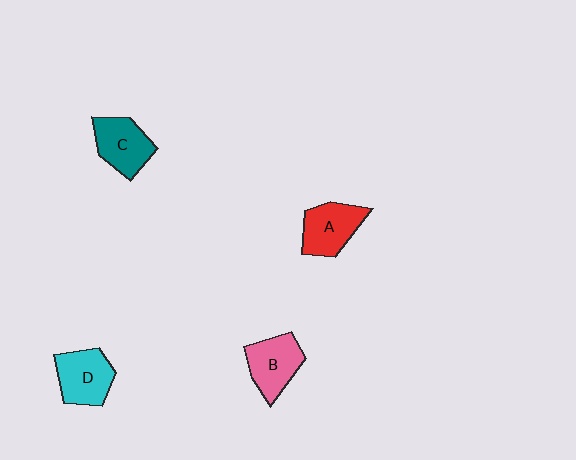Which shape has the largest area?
Shape D (cyan).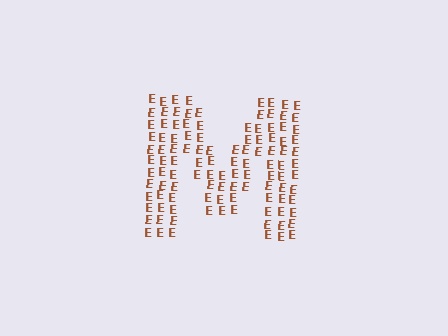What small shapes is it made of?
It is made of small letter E's.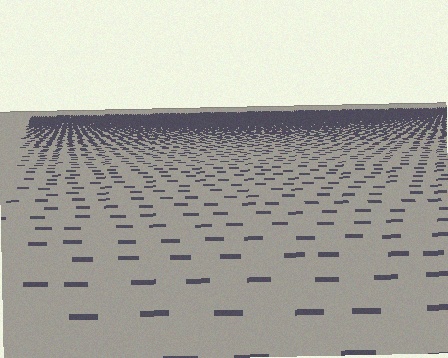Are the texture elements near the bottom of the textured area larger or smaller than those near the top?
Larger. Near the bottom, elements are closer to the viewer and appear at a bigger on-screen size.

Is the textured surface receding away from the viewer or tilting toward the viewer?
The surface is receding away from the viewer. Texture elements get smaller and denser toward the top.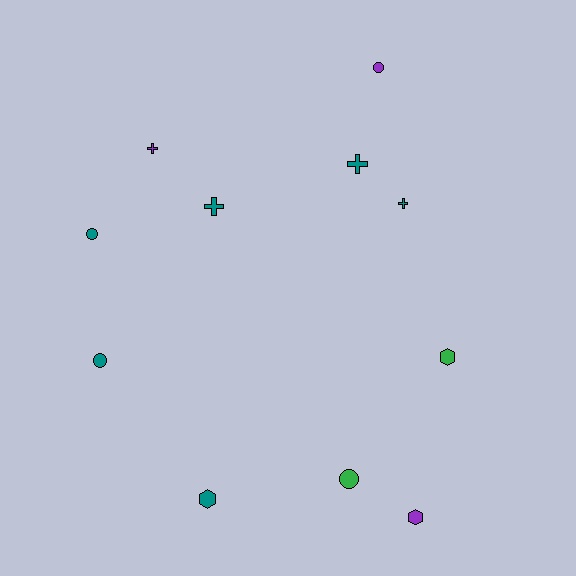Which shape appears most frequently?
Cross, with 4 objects.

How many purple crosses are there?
There is 1 purple cross.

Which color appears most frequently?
Teal, with 6 objects.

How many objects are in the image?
There are 11 objects.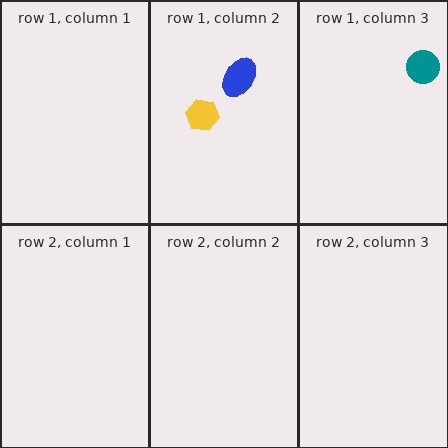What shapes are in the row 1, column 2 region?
The blue ellipse, the yellow hexagon.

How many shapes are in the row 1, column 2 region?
2.